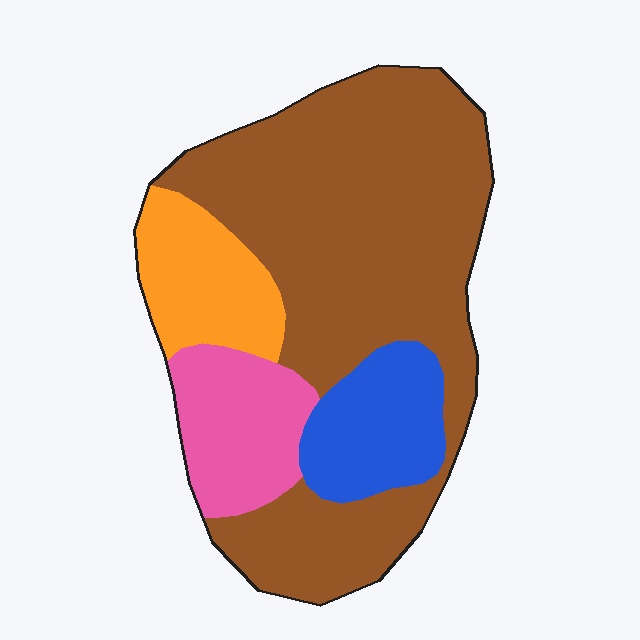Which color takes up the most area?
Brown, at roughly 60%.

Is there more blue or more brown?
Brown.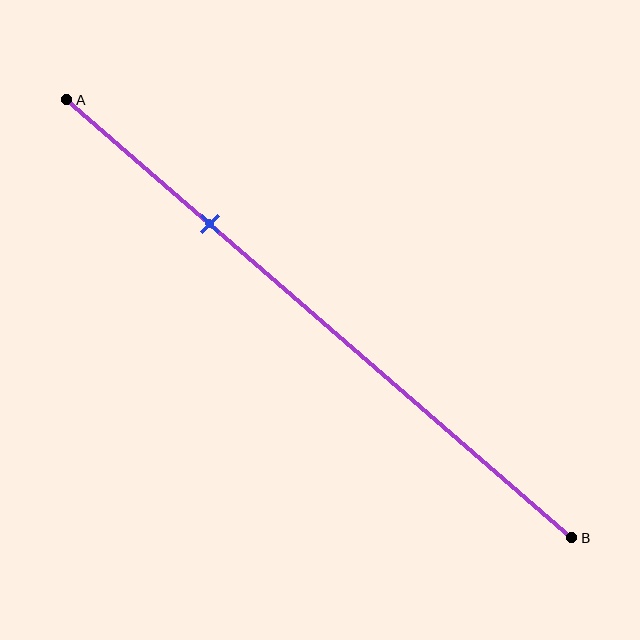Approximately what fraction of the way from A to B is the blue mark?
The blue mark is approximately 30% of the way from A to B.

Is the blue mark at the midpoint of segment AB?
No, the mark is at about 30% from A, not at the 50% midpoint.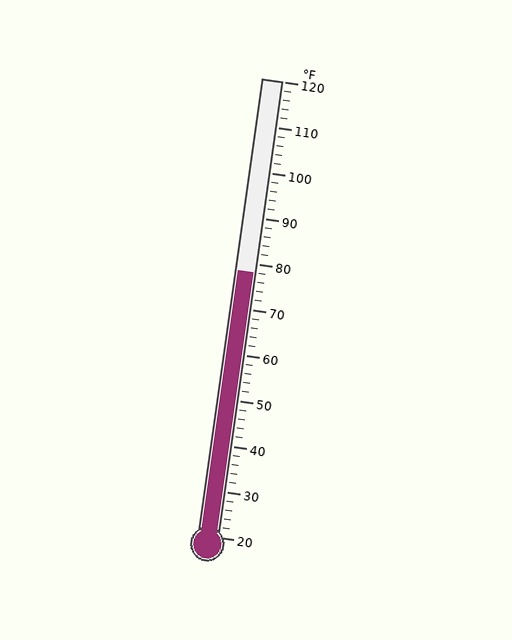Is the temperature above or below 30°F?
The temperature is above 30°F.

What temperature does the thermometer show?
The thermometer shows approximately 78°F.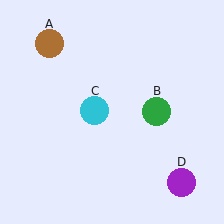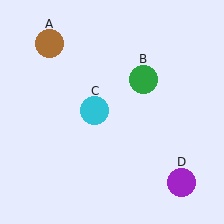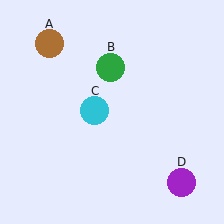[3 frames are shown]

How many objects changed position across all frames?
1 object changed position: green circle (object B).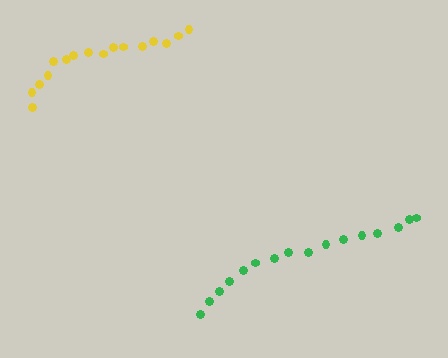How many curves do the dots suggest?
There are 2 distinct paths.